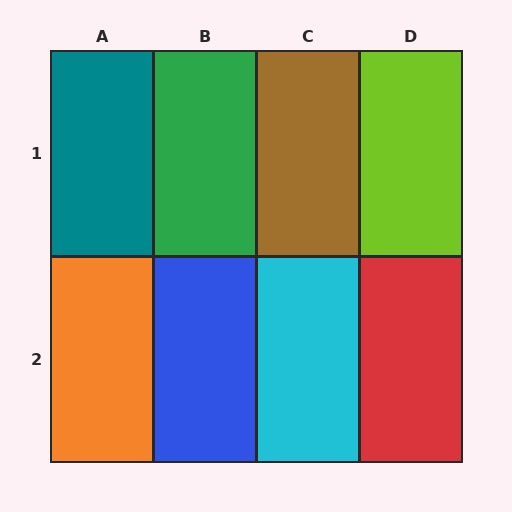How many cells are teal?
1 cell is teal.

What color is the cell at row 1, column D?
Lime.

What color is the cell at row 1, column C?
Brown.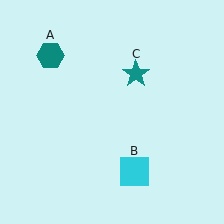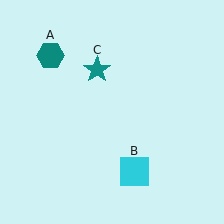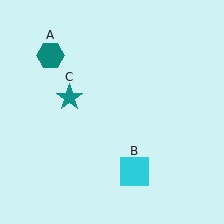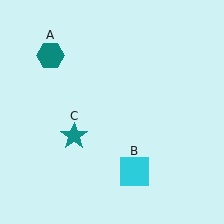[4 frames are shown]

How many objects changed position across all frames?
1 object changed position: teal star (object C).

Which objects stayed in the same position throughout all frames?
Teal hexagon (object A) and cyan square (object B) remained stationary.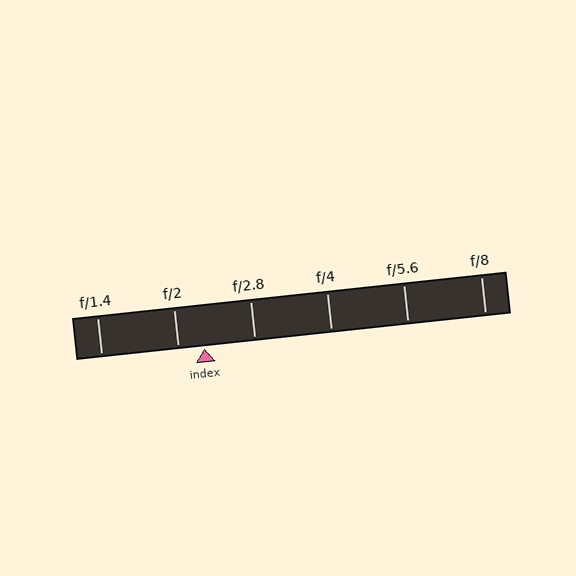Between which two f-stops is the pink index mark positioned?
The index mark is between f/2 and f/2.8.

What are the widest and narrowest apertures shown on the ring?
The widest aperture shown is f/1.4 and the narrowest is f/8.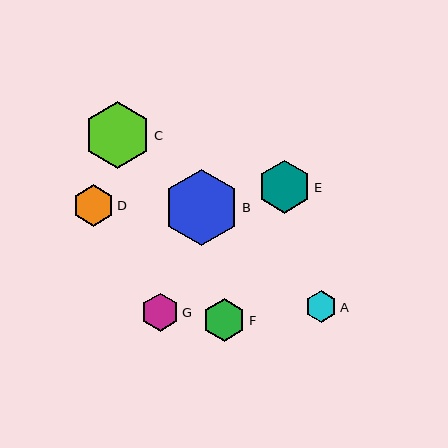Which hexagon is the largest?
Hexagon B is the largest with a size of approximately 76 pixels.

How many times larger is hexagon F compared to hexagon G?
Hexagon F is approximately 1.1 times the size of hexagon G.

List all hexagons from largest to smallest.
From largest to smallest: B, C, E, F, D, G, A.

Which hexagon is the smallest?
Hexagon A is the smallest with a size of approximately 31 pixels.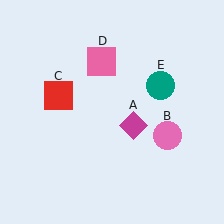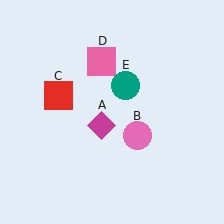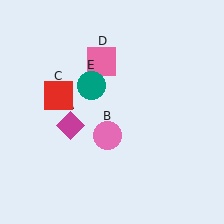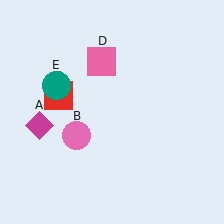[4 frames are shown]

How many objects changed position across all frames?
3 objects changed position: magenta diamond (object A), pink circle (object B), teal circle (object E).